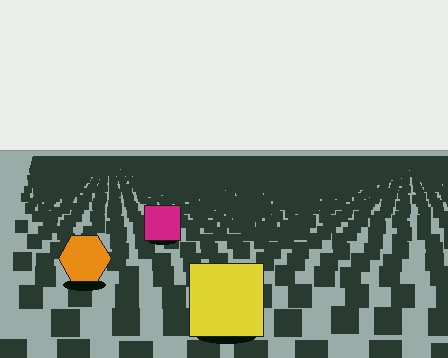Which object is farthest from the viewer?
The magenta square is farthest from the viewer. It appears smaller and the ground texture around it is denser.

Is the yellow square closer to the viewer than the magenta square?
Yes. The yellow square is closer — you can tell from the texture gradient: the ground texture is coarser near it.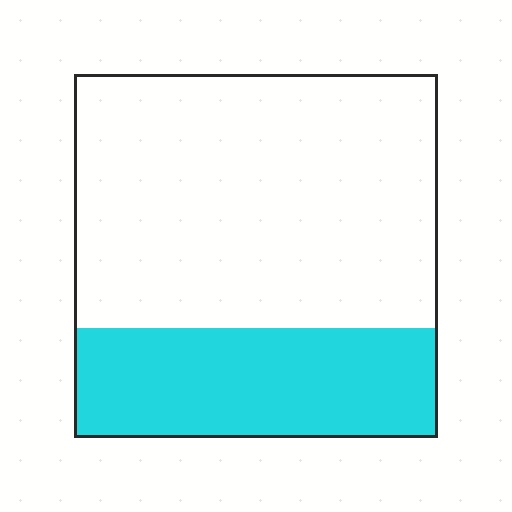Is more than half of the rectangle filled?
No.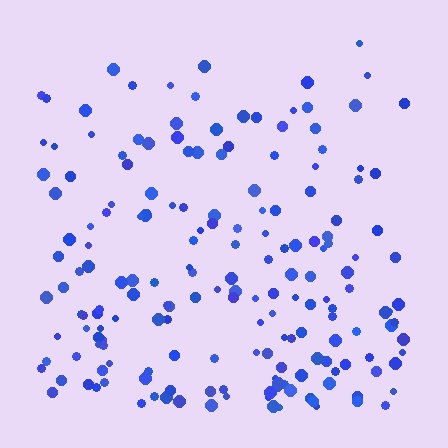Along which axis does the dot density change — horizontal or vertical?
Vertical.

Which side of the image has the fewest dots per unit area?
The top.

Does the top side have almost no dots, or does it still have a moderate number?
Still a moderate number, just noticeably fewer than the bottom.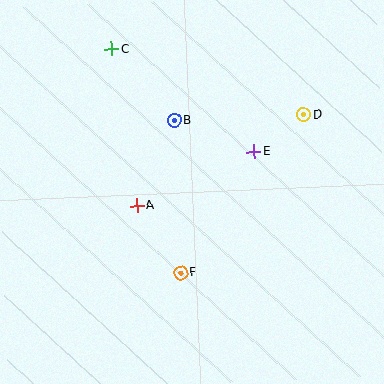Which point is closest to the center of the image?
Point A at (137, 206) is closest to the center.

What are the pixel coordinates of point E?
Point E is at (254, 152).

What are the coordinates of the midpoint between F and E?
The midpoint between F and E is at (217, 212).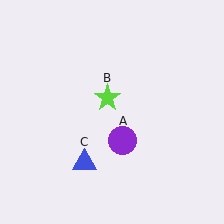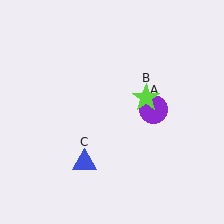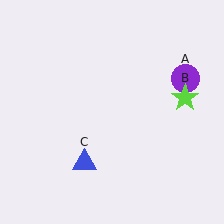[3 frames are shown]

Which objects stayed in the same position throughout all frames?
Blue triangle (object C) remained stationary.